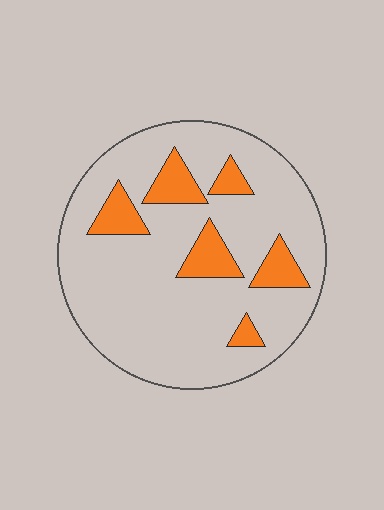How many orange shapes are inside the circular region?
6.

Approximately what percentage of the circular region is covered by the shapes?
Approximately 15%.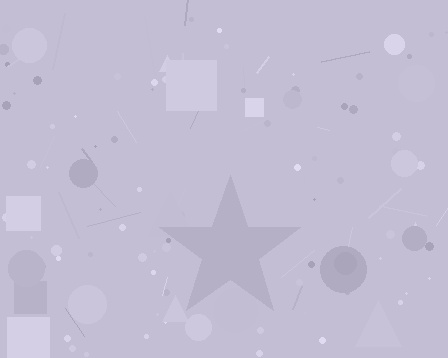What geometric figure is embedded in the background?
A star is embedded in the background.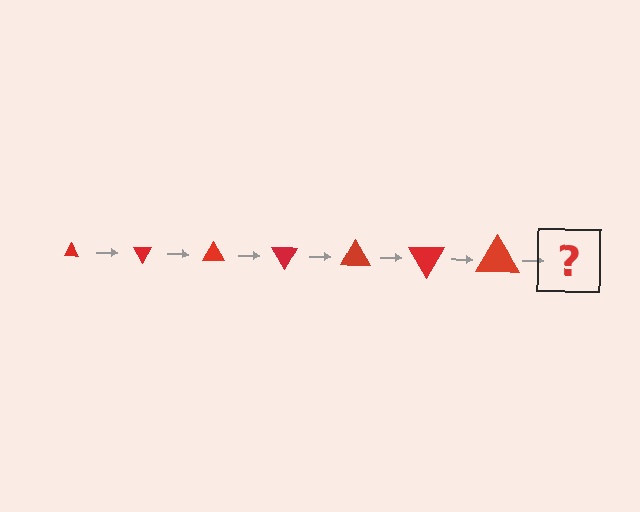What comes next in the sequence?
The next element should be a triangle, larger than the previous one and rotated 420 degrees from the start.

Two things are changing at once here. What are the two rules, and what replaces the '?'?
The two rules are that the triangle grows larger each step and it rotates 60 degrees each step. The '?' should be a triangle, larger than the previous one and rotated 420 degrees from the start.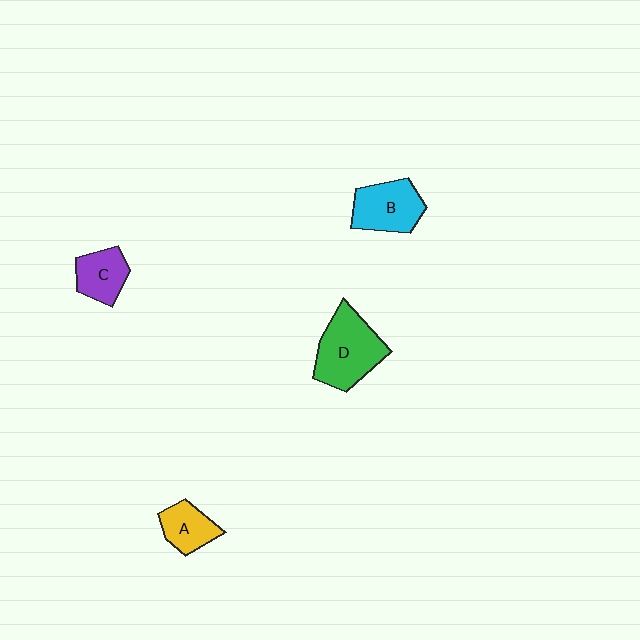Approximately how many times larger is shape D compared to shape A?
Approximately 1.9 times.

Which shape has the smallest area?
Shape A (yellow).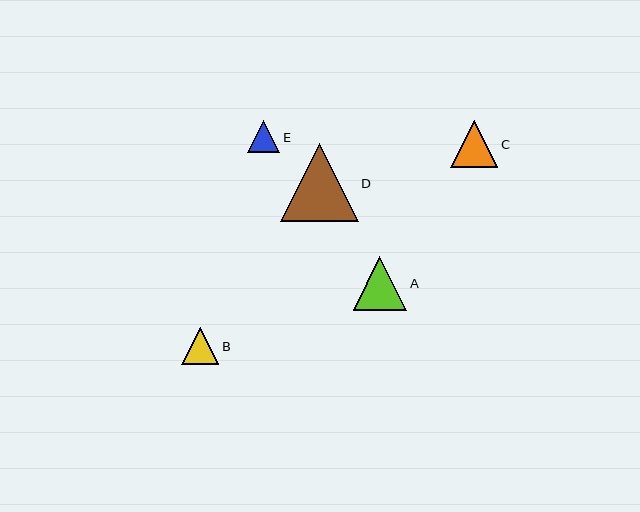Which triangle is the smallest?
Triangle E is the smallest with a size of approximately 32 pixels.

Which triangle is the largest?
Triangle D is the largest with a size of approximately 78 pixels.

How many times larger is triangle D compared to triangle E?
Triangle D is approximately 2.4 times the size of triangle E.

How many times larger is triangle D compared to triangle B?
Triangle D is approximately 2.1 times the size of triangle B.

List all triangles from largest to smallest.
From largest to smallest: D, A, C, B, E.